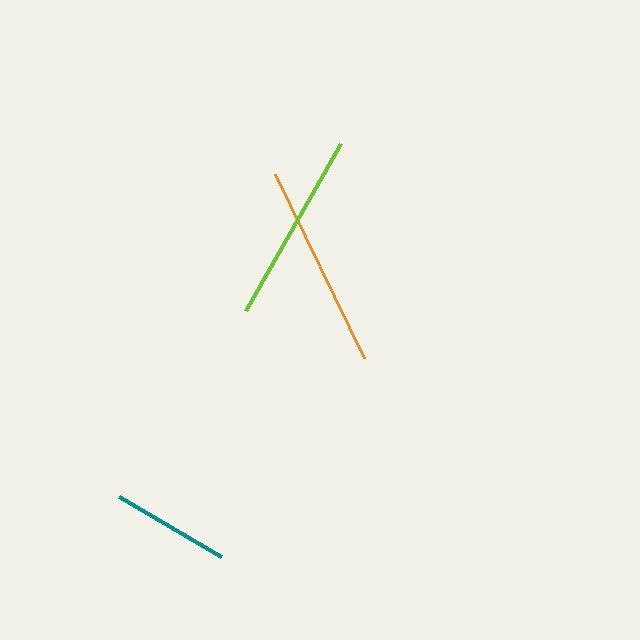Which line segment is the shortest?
The teal line is the shortest at approximately 119 pixels.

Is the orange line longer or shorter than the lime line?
The orange line is longer than the lime line.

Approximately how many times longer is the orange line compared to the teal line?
The orange line is approximately 1.7 times the length of the teal line.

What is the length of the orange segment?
The orange segment is approximately 204 pixels long.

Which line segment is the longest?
The orange line is the longest at approximately 204 pixels.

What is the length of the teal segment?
The teal segment is approximately 119 pixels long.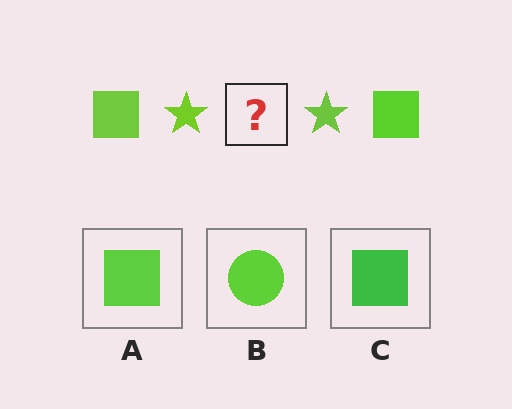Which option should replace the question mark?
Option A.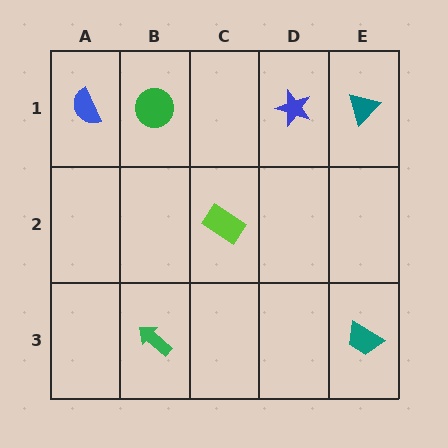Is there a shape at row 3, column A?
No, that cell is empty.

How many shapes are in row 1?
4 shapes.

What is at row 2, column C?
A lime rectangle.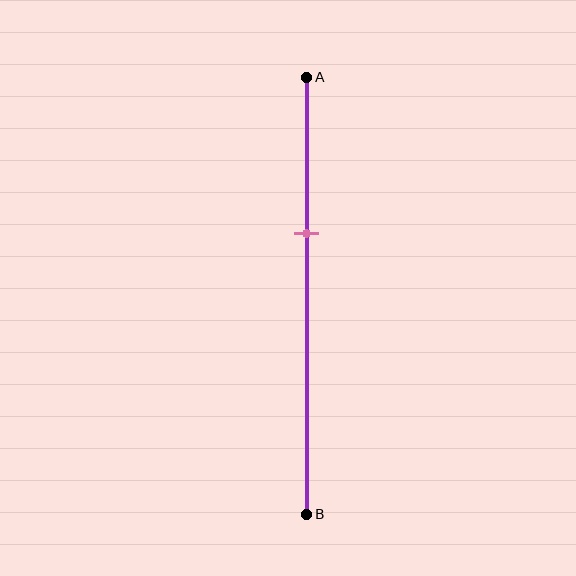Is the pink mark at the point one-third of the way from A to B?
Yes, the mark is approximately at the one-third point.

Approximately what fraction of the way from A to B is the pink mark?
The pink mark is approximately 35% of the way from A to B.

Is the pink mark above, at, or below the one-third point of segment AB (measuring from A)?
The pink mark is approximately at the one-third point of segment AB.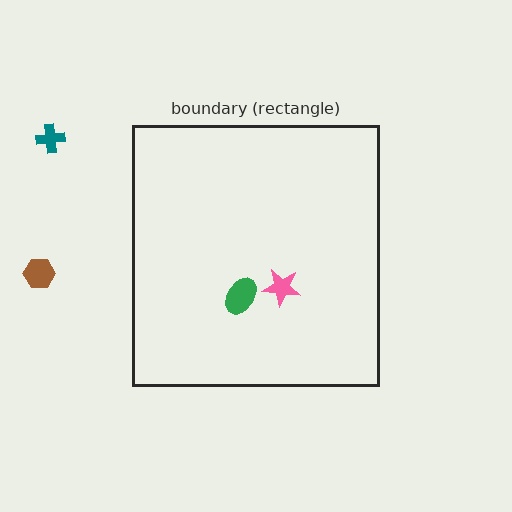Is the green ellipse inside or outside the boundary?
Inside.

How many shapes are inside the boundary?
2 inside, 2 outside.